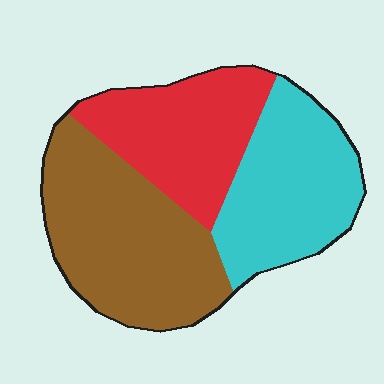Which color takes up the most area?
Brown, at roughly 40%.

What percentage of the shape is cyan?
Cyan covers around 30% of the shape.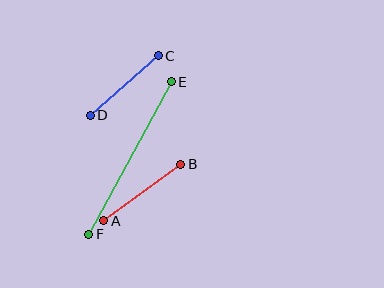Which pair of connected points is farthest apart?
Points E and F are farthest apart.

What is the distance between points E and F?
The distance is approximately 174 pixels.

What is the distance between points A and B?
The distance is approximately 96 pixels.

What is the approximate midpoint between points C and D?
The midpoint is at approximately (124, 85) pixels.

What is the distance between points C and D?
The distance is approximately 90 pixels.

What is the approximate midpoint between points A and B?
The midpoint is at approximately (142, 193) pixels.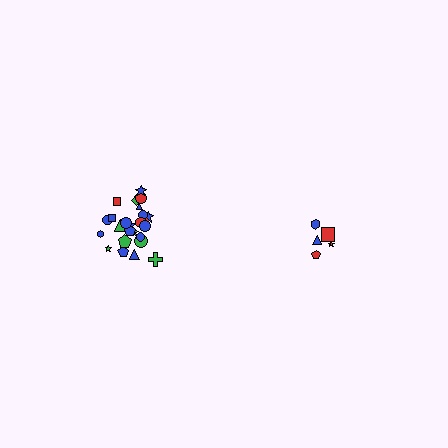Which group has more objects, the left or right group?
The left group.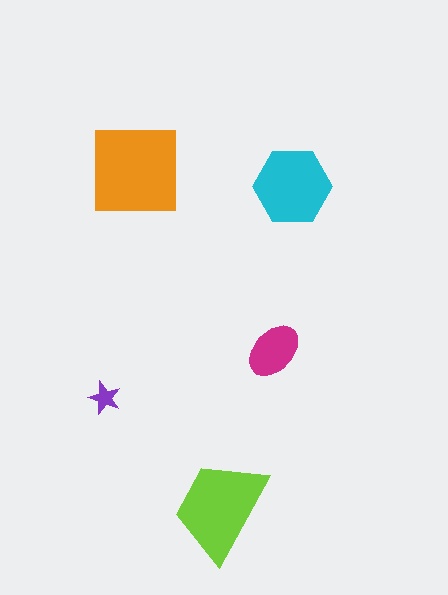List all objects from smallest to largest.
The purple star, the magenta ellipse, the cyan hexagon, the lime trapezoid, the orange square.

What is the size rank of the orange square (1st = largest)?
1st.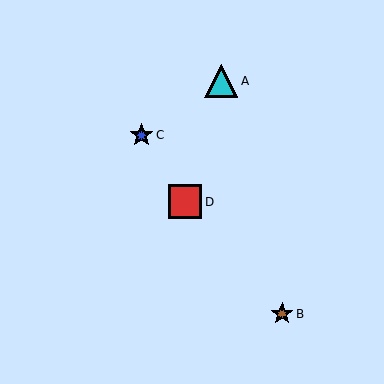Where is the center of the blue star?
The center of the blue star is at (142, 135).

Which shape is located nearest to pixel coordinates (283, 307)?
The brown star (labeled B) at (282, 314) is nearest to that location.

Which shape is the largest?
The cyan triangle (labeled A) is the largest.